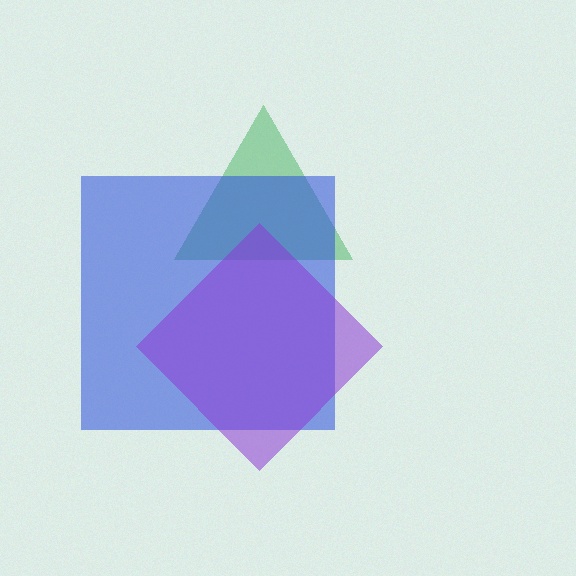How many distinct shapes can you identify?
There are 3 distinct shapes: a green triangle, a blue square, a purple diamond.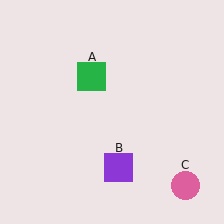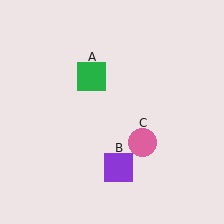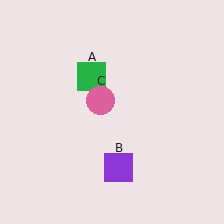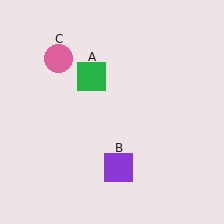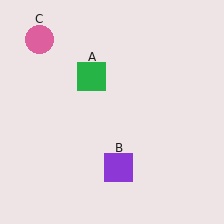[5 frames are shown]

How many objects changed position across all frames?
1 object changed position: pink circle (object C).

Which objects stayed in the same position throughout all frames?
Green square (object A) and purple square (object B) remained stationary.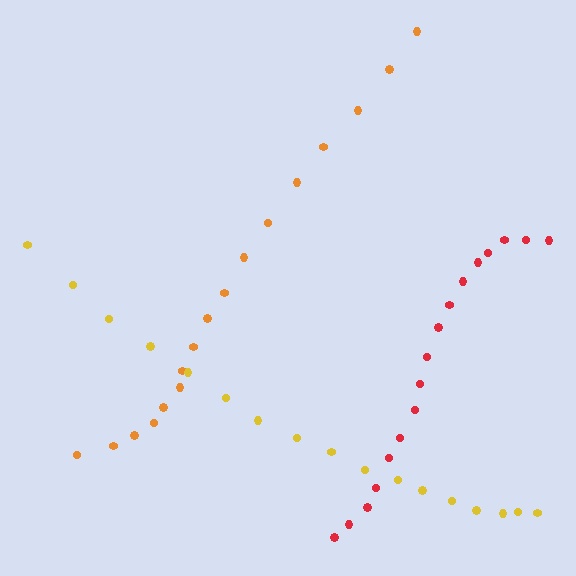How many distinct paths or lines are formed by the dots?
There are 3 distinct paths.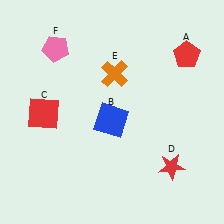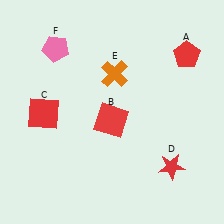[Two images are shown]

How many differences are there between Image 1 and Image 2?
There is 1 difference between the two images.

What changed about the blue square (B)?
In Image 1, B is blue. In Image 2, it changed to red.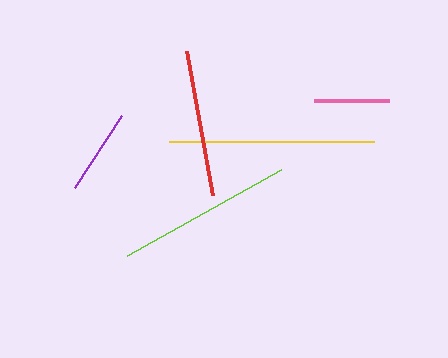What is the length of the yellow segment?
The yellow segment is approximately 205 pixels long.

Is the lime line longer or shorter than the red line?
The lime line is longer than the red line.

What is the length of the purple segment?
The purple segment is approximately 86 pixels long.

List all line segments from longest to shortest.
From longest to shortest: yellow, lime, red, purple, pink.